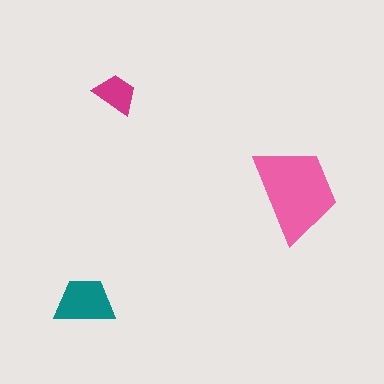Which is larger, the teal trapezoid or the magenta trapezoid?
The teal one.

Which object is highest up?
The magenta trapezoid is topmost.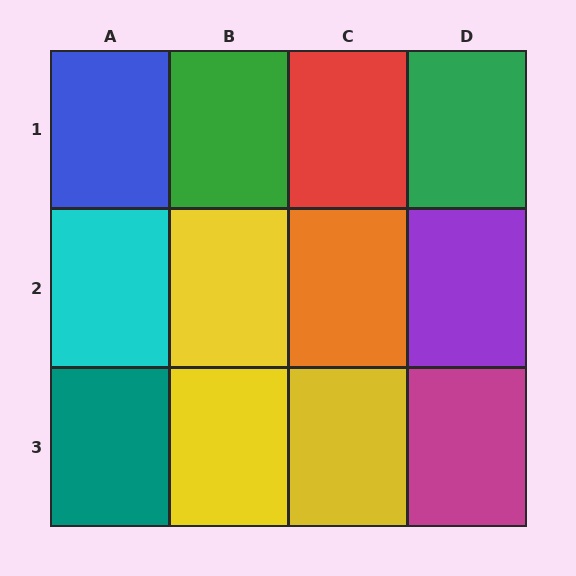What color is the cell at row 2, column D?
Purple.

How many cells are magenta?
1 cell is magenta.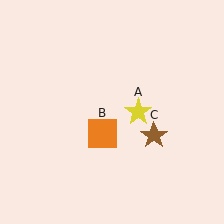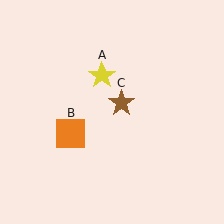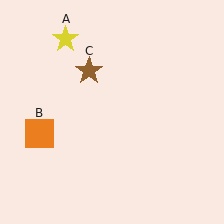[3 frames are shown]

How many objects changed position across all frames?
3 objects changed position: yellow star (object A), orange square (object B), brown star (object C).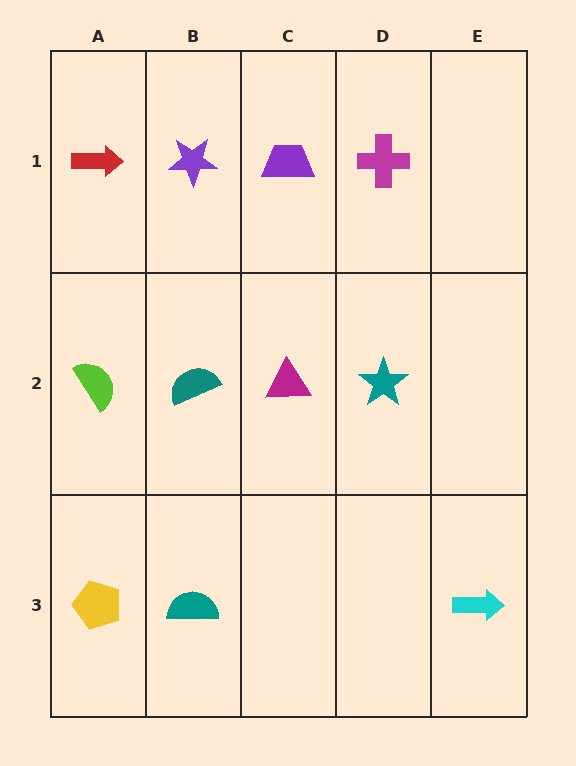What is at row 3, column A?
A yellow pentagon.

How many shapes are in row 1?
4 shapes.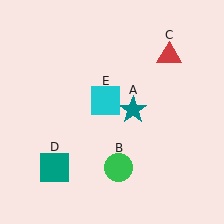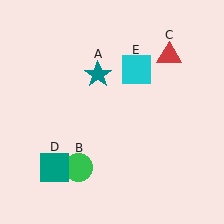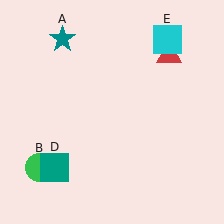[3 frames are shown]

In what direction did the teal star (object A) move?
The teal star (object A) moved up and to the left.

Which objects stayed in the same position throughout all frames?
Red triangle (object C) and teal square (object D) remained stationary.